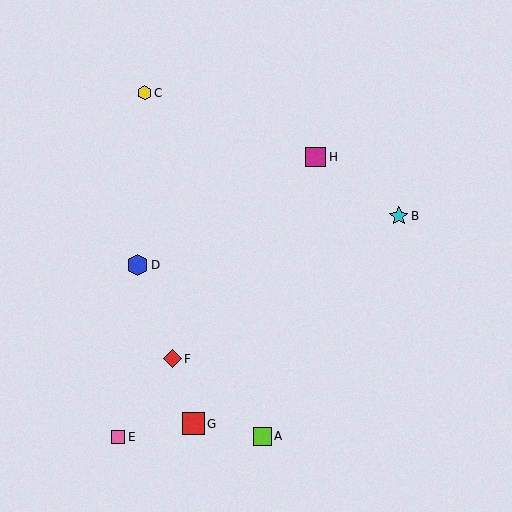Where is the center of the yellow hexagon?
The center of the yellow hexagon is at (144, 93).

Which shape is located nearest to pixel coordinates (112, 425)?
The pink square (labeled E) at (118, 437) is nearest to that location.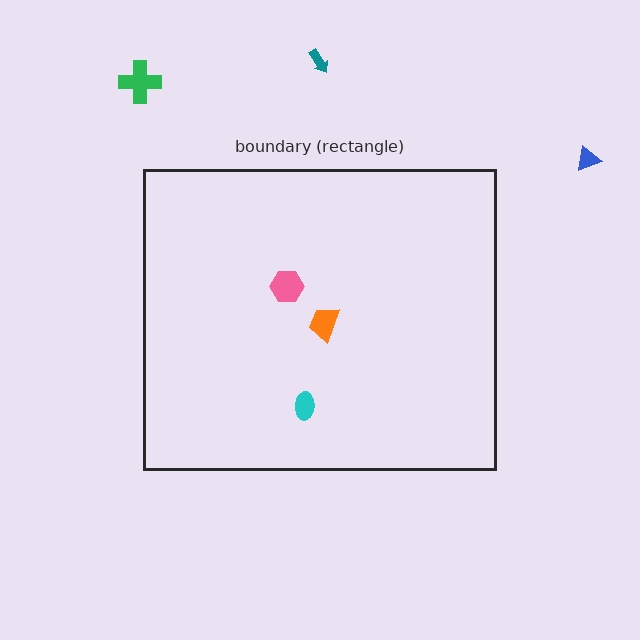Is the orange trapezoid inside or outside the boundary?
Inside.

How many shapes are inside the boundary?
3 inside, 3 outside.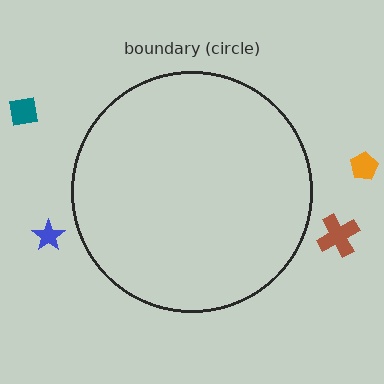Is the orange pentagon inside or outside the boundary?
Outside.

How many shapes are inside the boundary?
0 inside, 4 outside.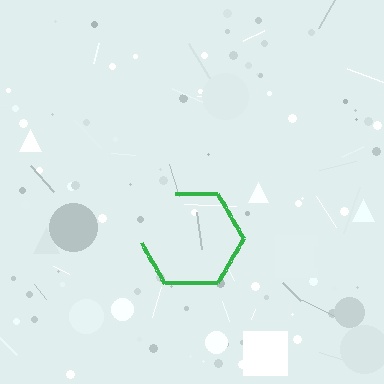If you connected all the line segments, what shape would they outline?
They would outline a hexagon.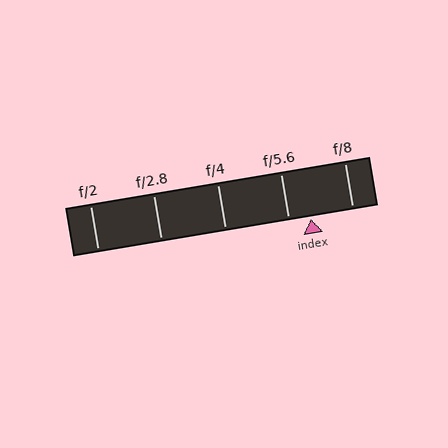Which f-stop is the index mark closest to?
The index mark is closest to f/5.6.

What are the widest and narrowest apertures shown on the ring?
The widest aperture shown is f/2 and the narrowest is f/8.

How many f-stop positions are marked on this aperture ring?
There are 5 f-stop positions marked.